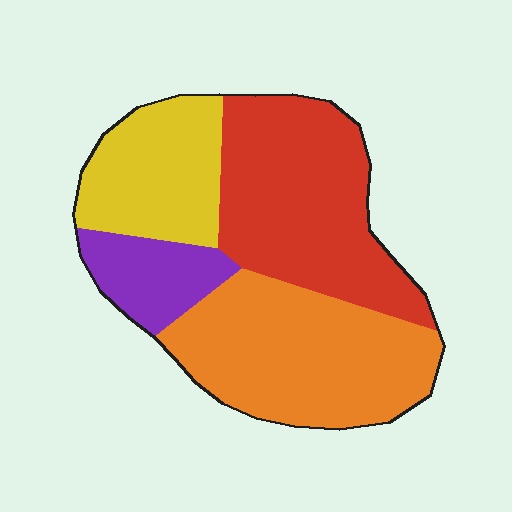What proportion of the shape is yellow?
Yellow covers about 20% of the shape.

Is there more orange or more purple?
Orange.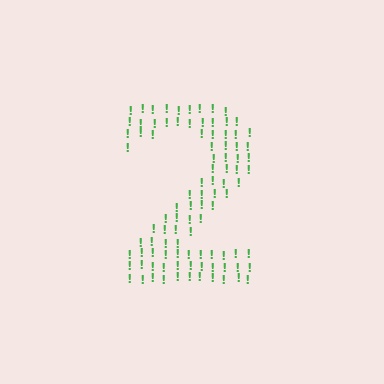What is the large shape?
The large shape is the digit 2.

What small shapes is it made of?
It is made of small exclamation marks.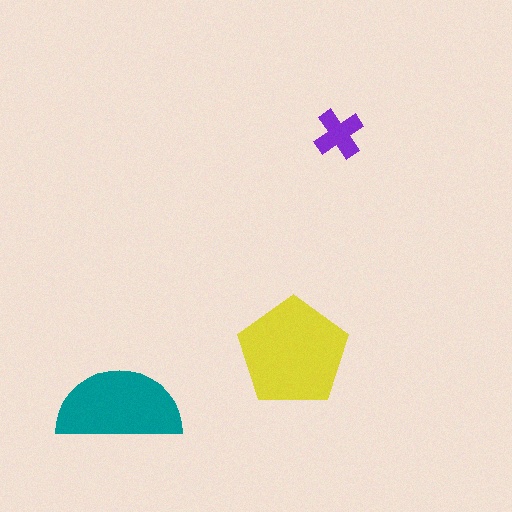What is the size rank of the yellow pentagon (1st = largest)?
1st.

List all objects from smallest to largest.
The purple cross, the teal semicircle, the yellow pentagon.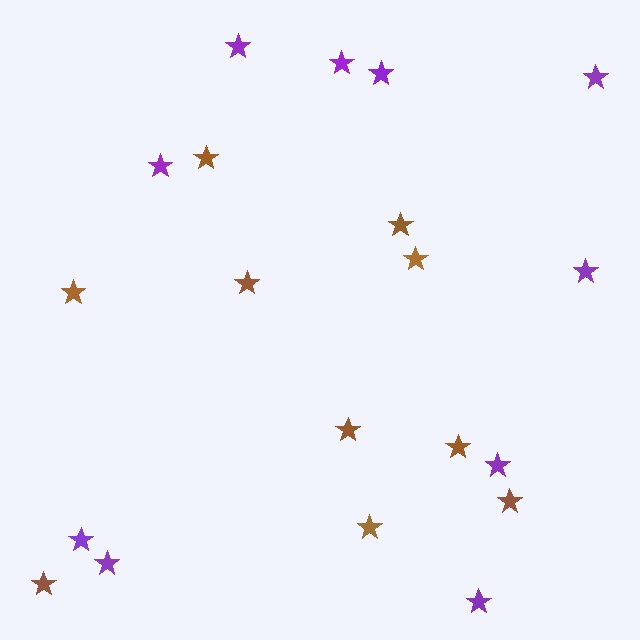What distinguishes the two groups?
There are 2 groups: one group of purple stars (10) and one group of brown stars (10).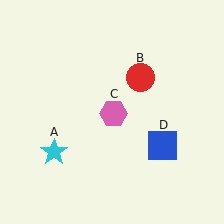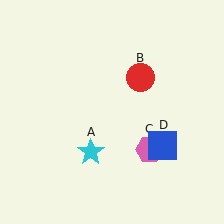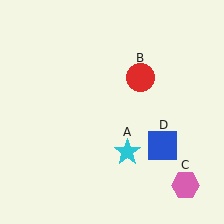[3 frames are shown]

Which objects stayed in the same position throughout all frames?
Red circle (object B) and blue square (object D) remained stationary.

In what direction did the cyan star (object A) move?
The cyan star (object A) moved right.